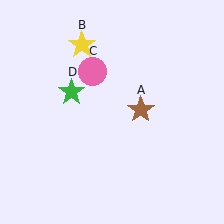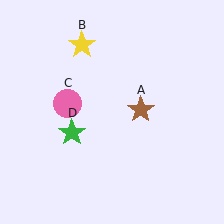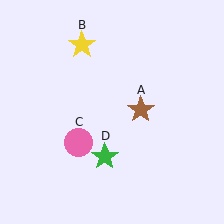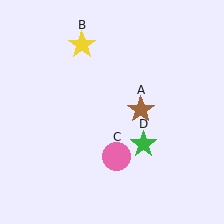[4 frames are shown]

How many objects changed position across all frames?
2 objects changed position: pink circle (object C), green star (object D).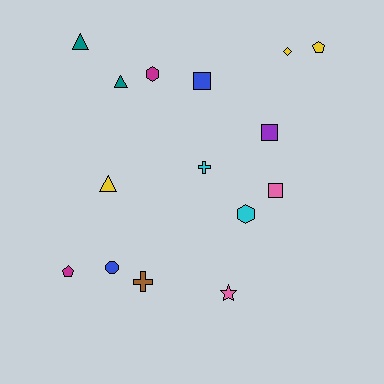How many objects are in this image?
There are 15 objects.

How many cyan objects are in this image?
There are 2 cyan objects.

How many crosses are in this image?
There are 2 crosses.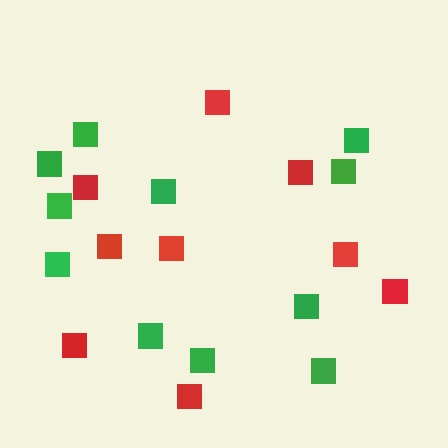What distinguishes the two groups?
There are 2 groups: one group of red squares (9) and one group of green squares (11).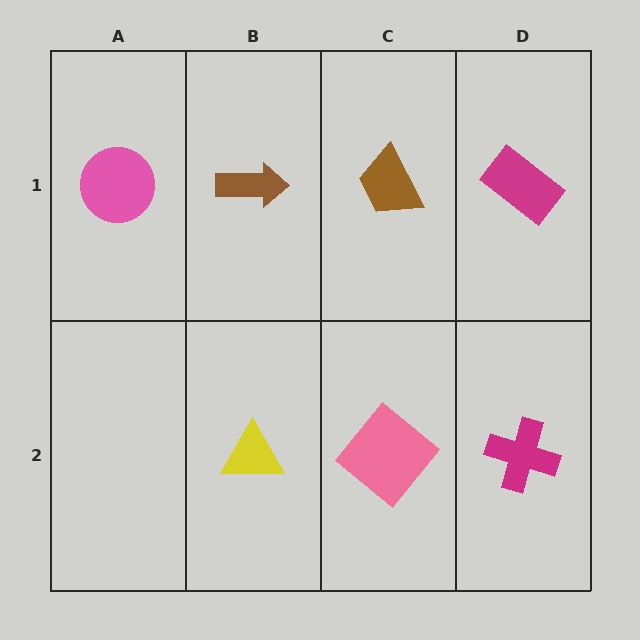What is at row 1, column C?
A brown trapezoid.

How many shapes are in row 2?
3 shapes.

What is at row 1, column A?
A pink circle.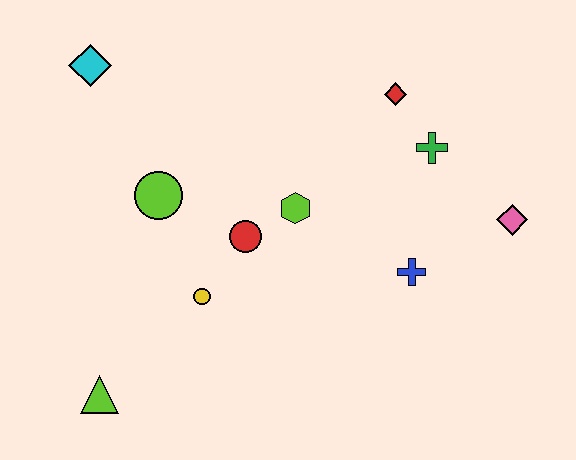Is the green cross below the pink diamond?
No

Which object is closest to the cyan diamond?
The lime circle is closest to the cyan diamond.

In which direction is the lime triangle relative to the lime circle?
The lime triangle is below the lime circle.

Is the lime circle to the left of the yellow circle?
Yes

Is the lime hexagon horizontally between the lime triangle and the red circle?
No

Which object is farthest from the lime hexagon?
The lime triangle is farthest from the lime hexagon.